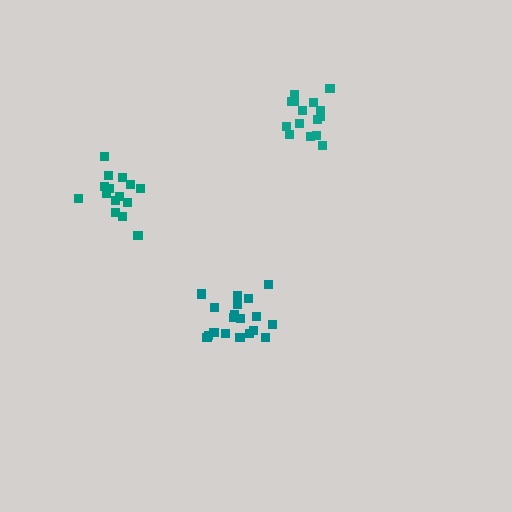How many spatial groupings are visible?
There are 3 spatial groupings.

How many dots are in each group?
Group 1: 19 dots, Group 2: 15 dots, Group 3: 15 dots (49 total).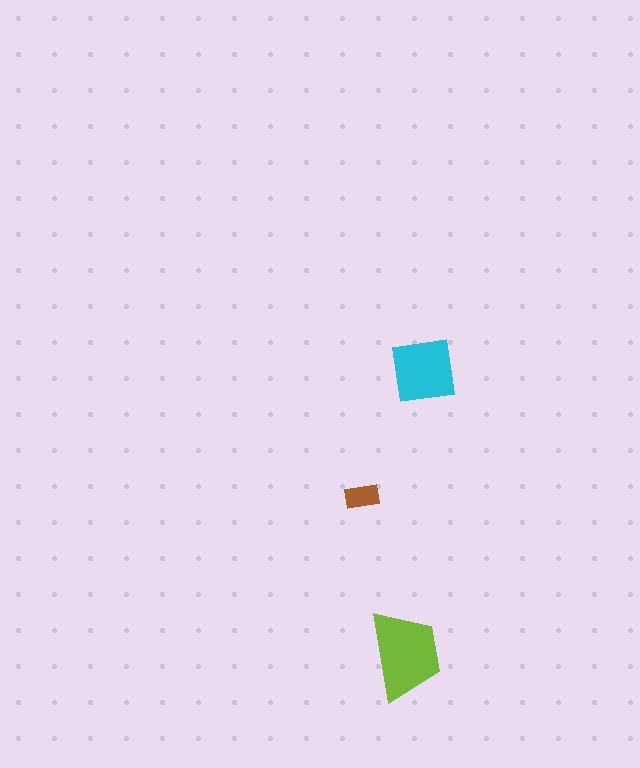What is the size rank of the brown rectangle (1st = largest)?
3rd.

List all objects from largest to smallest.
The lime trapezoid, the cyan square, the brown rectangle.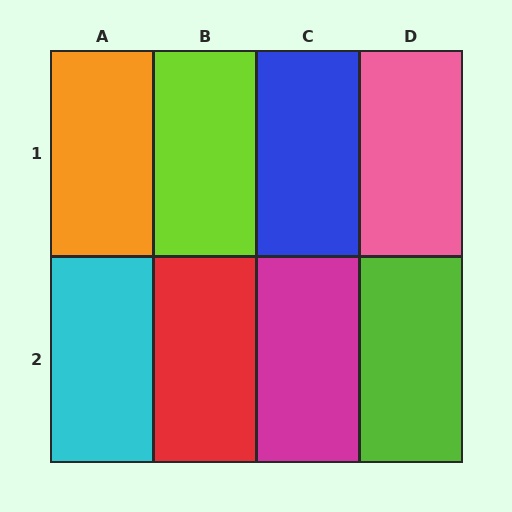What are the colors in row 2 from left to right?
Cyan, red, magenta, lime.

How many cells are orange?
1 cell is orange.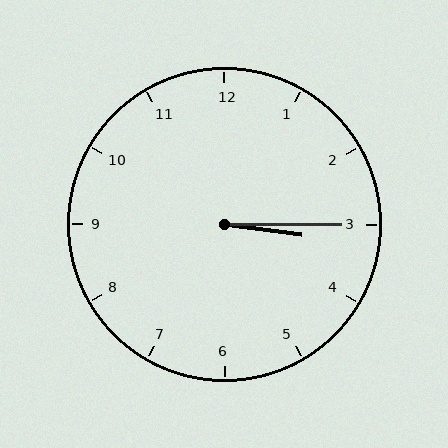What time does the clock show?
3:15.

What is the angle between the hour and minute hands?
Approximately 8 degrees.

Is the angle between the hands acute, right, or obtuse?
It is acute.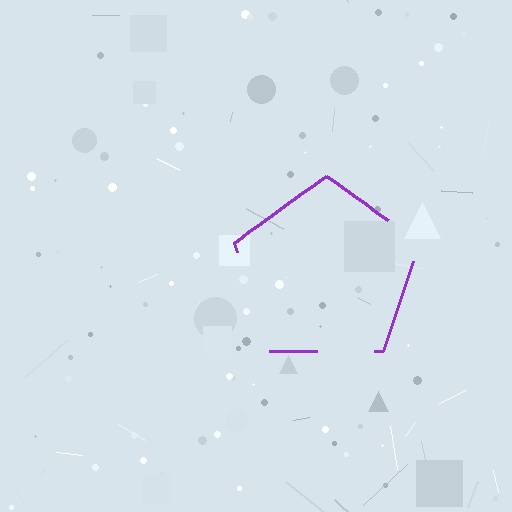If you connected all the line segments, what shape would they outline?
They would outline a pentagon.